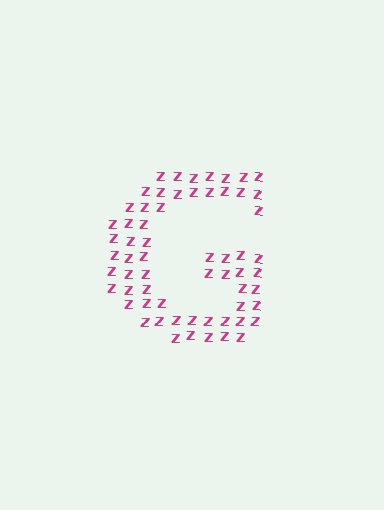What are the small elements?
The small elements are letter Z's.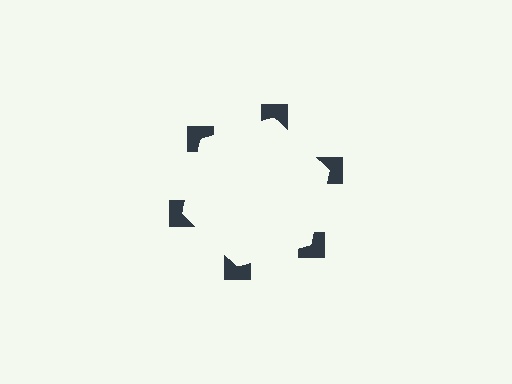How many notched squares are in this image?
There are 6 — one at each vertex of the illusory hexagon.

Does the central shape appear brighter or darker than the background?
It typically appears slightly brighter than the background, even though no actual brightness change is drawn.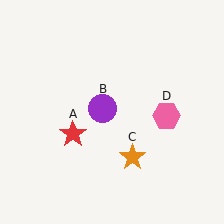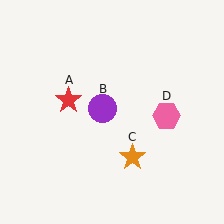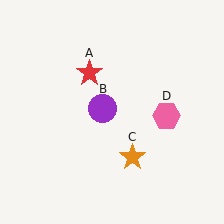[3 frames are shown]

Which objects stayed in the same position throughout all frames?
Purple circle (object B) and orange star (object C) and pink hexagon (object D) remained stationary.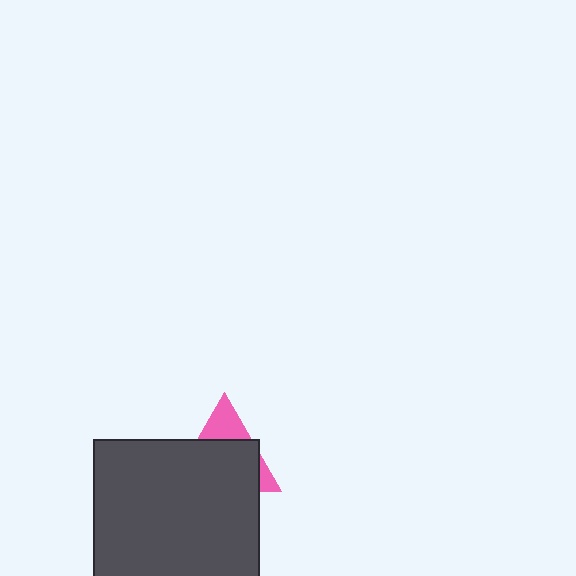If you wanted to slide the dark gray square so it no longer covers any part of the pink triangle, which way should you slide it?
Slide it down — that is the most direct way to separate the two shapes.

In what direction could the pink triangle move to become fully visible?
The pink triangle could move up. That would shift it out from behind the dark gray square entirely.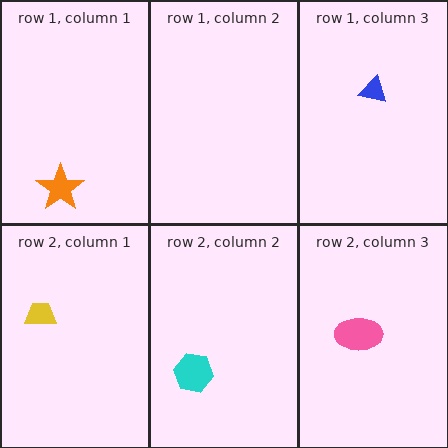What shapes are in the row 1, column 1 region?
The orange star.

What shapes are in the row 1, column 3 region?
The blue triangle.